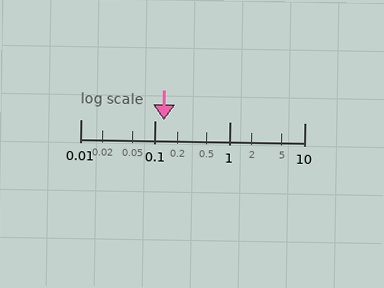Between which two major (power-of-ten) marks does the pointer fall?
The pointer is between 0.1 and 1.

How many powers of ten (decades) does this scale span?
The scale spans 3 decades, from 0.01 to 10.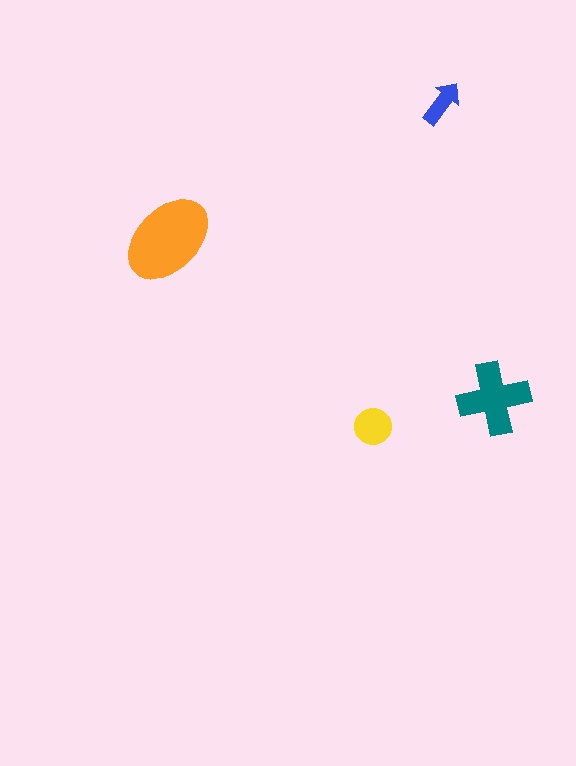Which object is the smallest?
The blue arrow.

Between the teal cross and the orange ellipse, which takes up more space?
The orange ellipse.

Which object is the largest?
The orange ellipse.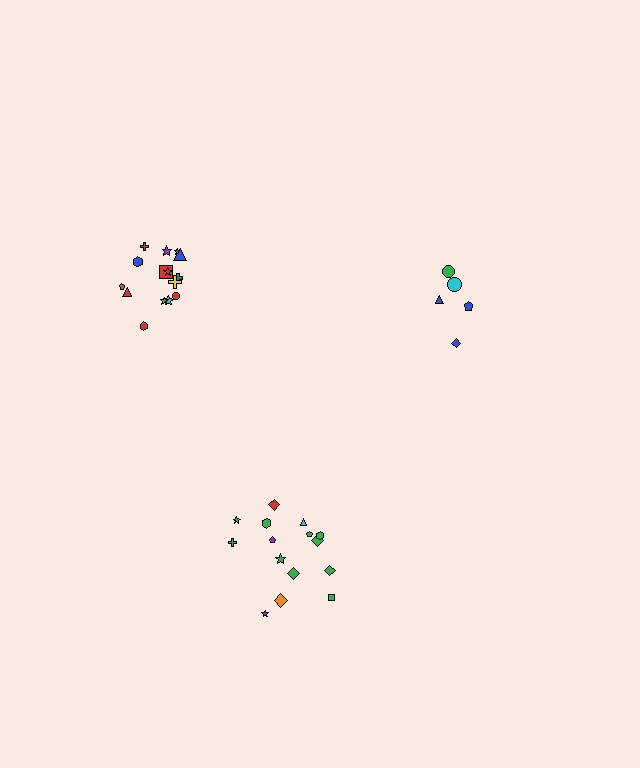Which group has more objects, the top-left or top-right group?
The top-left group.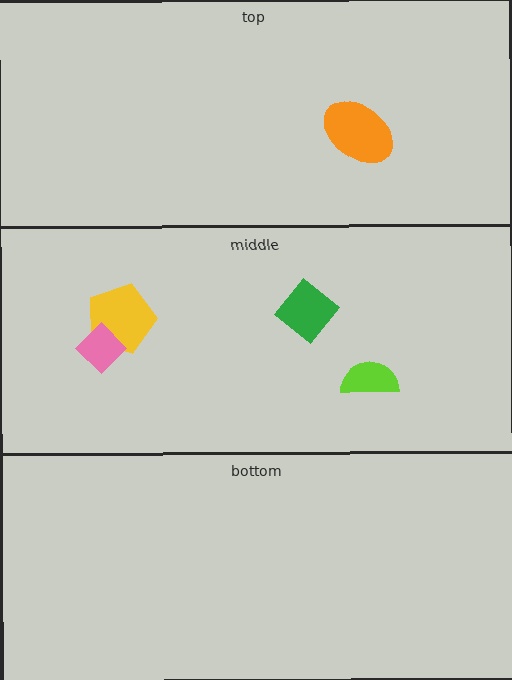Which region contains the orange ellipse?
The top region.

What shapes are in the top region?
The orange ellipse.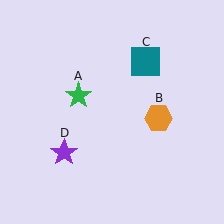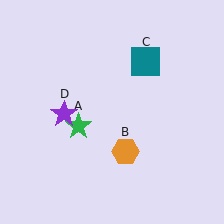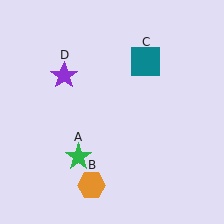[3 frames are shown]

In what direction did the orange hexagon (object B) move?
The orange hexagon (object B) moved down and to the left.